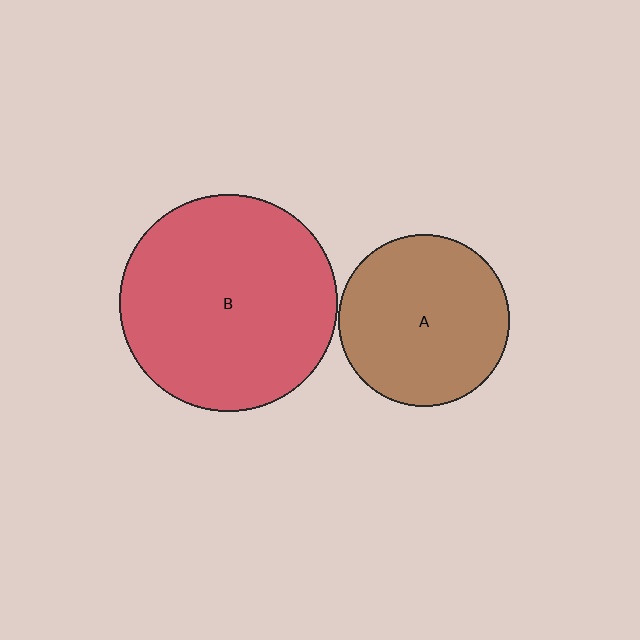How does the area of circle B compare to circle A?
Approximately 1.6 times.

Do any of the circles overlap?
No, none of the circles overlap.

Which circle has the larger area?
Circle B (red).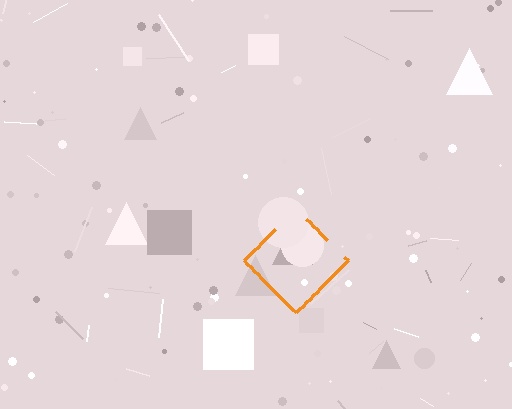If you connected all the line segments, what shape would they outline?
They would outline a diamond.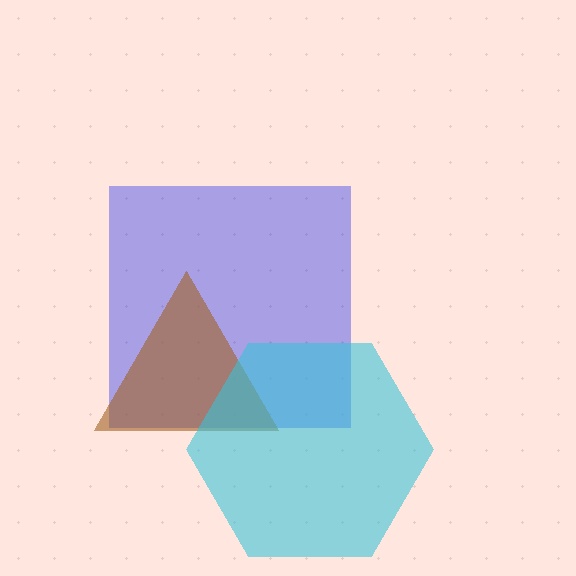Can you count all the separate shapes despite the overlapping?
Yes, there are 3 separate shapes.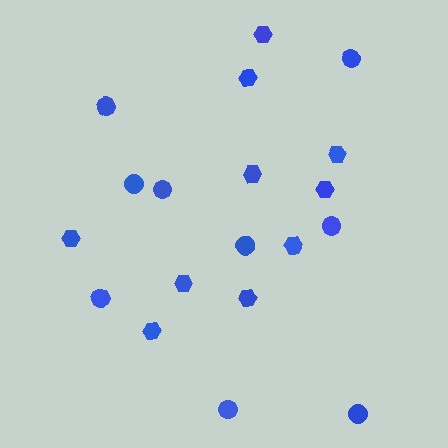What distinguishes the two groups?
There are 2 groups: one group of circles (9) and one group of hexagons (10).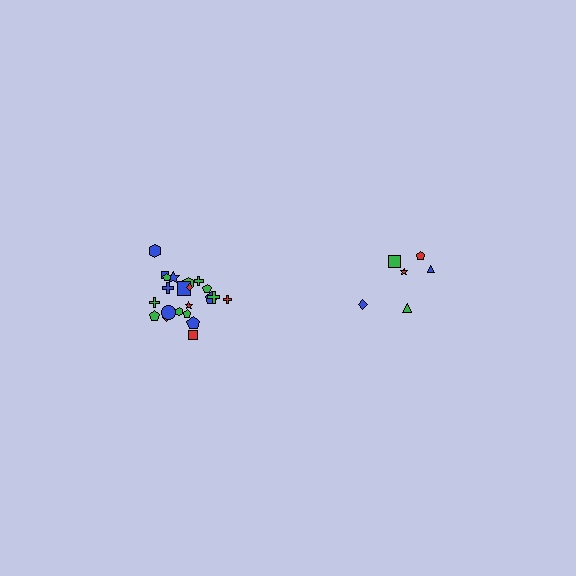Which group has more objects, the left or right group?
The left group.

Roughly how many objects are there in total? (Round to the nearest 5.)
Roughly 30 objects in total.